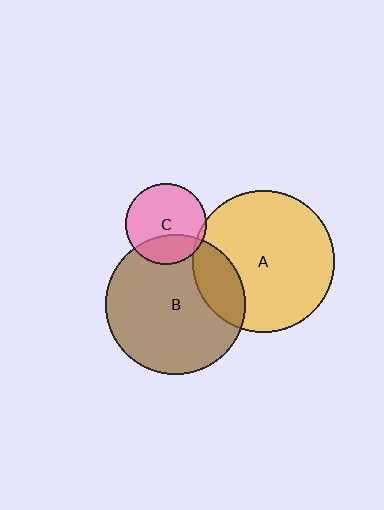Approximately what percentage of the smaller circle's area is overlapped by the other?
Approximately 30%.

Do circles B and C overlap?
Yes.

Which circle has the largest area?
Circle A (yellow).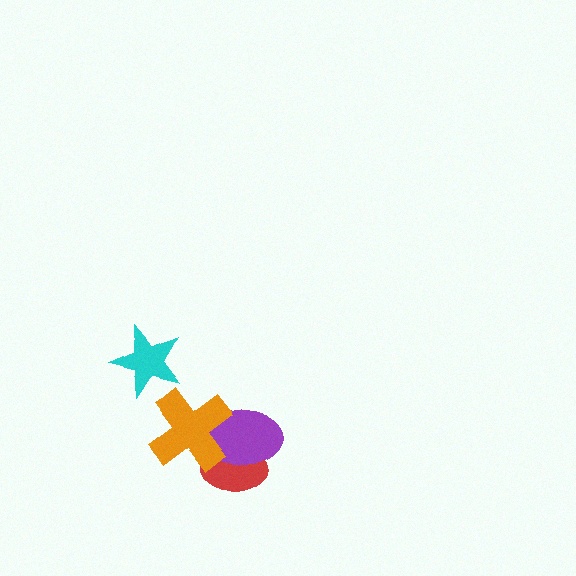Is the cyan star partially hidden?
No, no other shape covers it.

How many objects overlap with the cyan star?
0 objects overlap with the cyan star.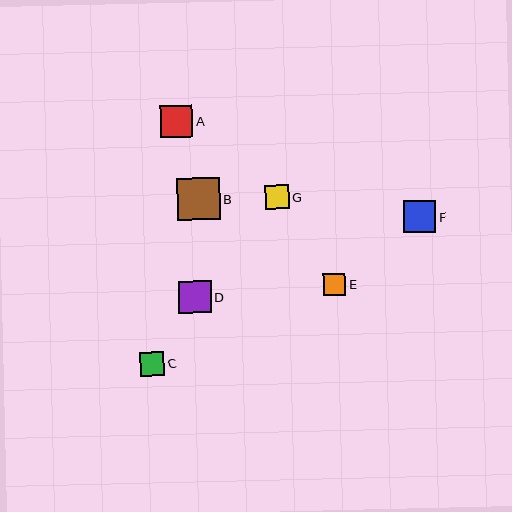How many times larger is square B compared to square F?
Square B is approximately 1.3 times the size of square F.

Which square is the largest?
Square B is the largest with a size of approximately 42 pixels.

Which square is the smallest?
Square E is the smallest with a size of approximately 22 pixels.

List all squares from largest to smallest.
From largest to smallest: B, D, F, A, C, G, E.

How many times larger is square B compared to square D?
Square B is approximately 1.3 times the size of square D.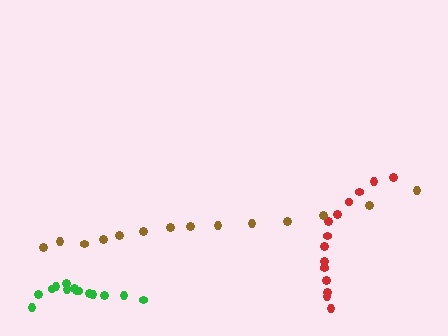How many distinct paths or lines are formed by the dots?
There are 3 distinct paths.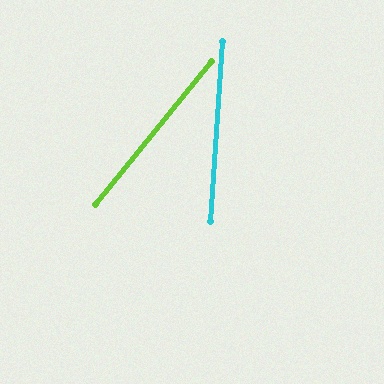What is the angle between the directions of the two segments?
Approximately 36 degrees.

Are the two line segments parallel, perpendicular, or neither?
Neither parallel nor perpendicular — they differ by about 36°.